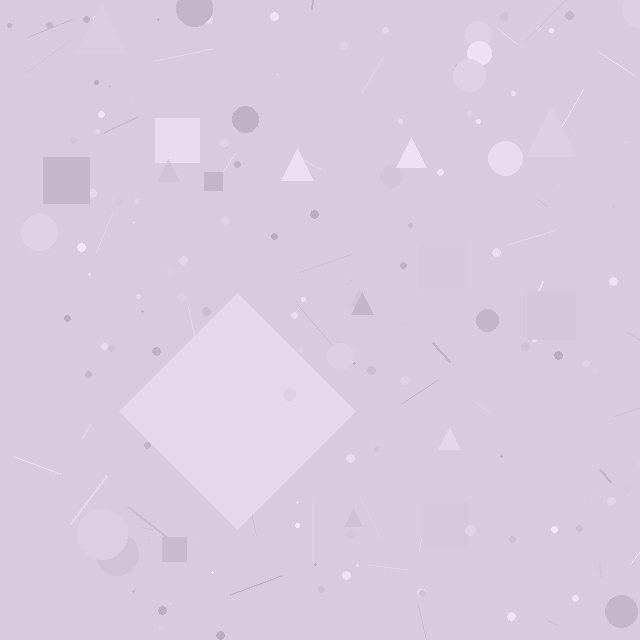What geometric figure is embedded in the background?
A diamond is embedded in the background.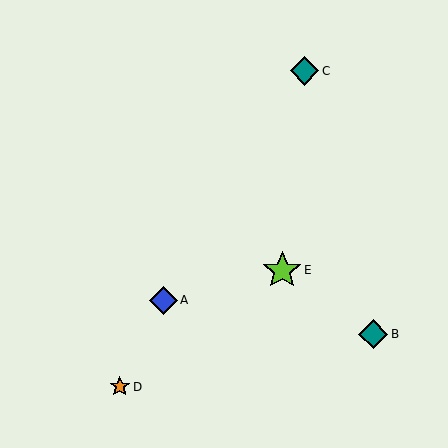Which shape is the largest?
The lime star (labeled E) is the largest.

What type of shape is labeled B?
Shape B is a teal diamond.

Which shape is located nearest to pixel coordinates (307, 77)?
The teal diamond (labeled C) at (304, 71) is nearest to that location.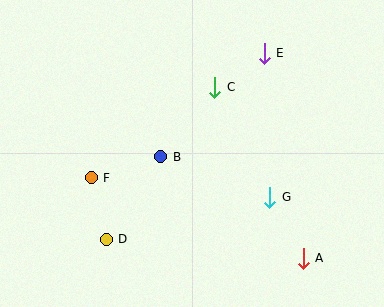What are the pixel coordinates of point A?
Point A is at (303, 258).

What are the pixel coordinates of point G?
Point G is at (270, 197).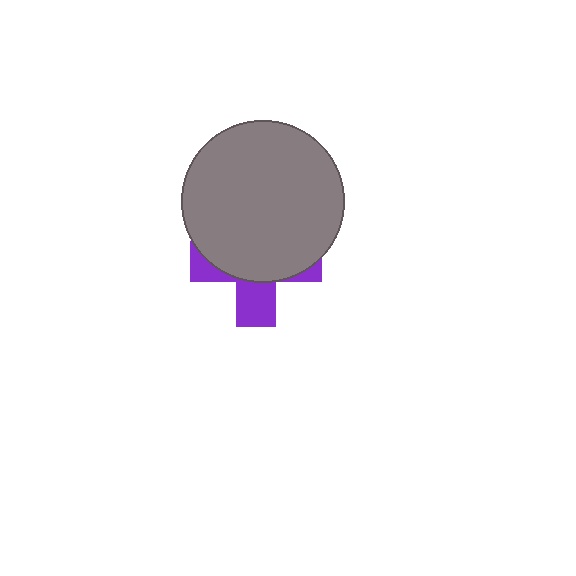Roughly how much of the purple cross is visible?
A small part of it is visible (roughly 34%).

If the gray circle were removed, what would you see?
You would see the complete purple cross.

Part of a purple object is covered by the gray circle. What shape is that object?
It is a cross.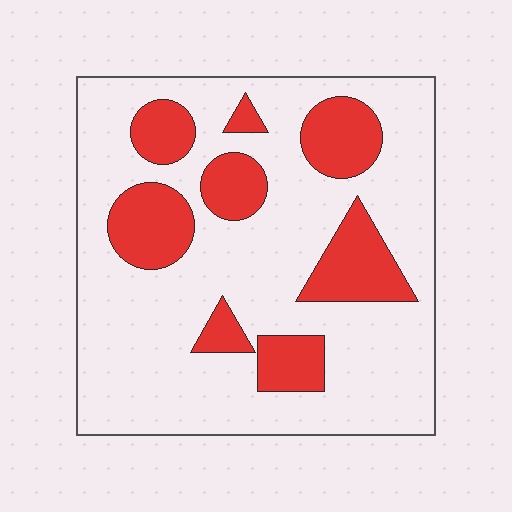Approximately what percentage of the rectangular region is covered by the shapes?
Approximately 25%.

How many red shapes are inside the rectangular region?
8.